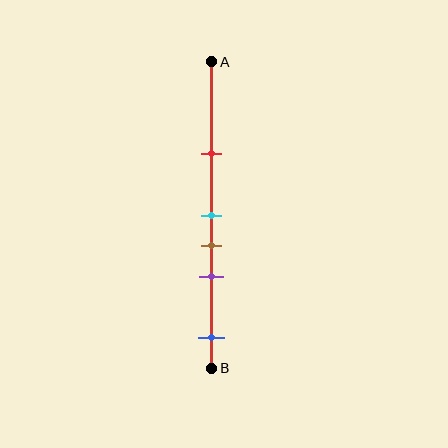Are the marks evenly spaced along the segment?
No, the marks are not evenly spaced.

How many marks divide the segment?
There are 5 marks dividing the segment.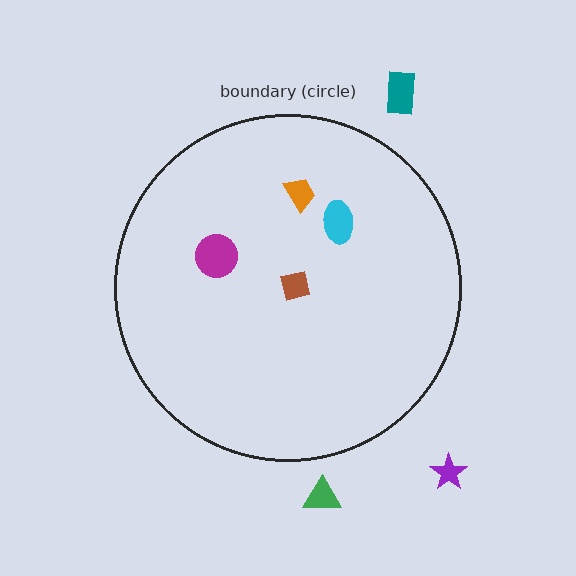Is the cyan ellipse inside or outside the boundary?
Inside.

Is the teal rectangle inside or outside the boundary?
Outside.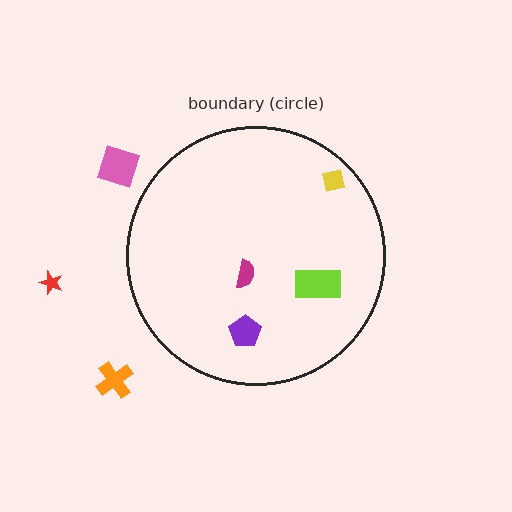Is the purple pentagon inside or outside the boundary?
Inside.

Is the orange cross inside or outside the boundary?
Outside.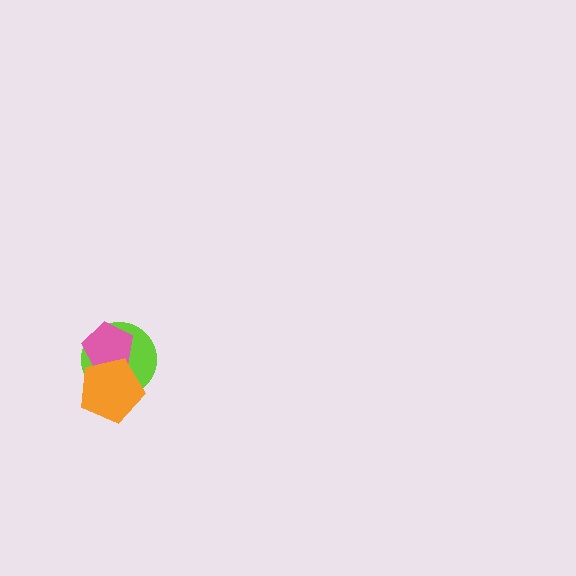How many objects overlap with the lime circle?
2 objects overlap with the lime circle.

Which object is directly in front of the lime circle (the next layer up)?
The pink pentagon is directly in front of the lime circle.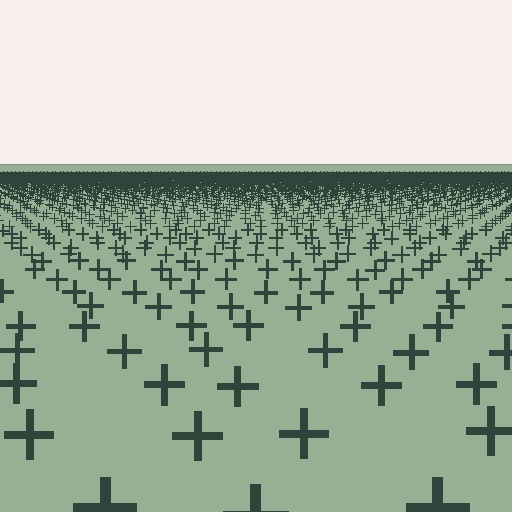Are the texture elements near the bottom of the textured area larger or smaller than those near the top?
Larger. Near the bottom, elements are closer to the viewer and appear at a bigger on-screen size.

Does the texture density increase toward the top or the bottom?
Density increases toward the top.